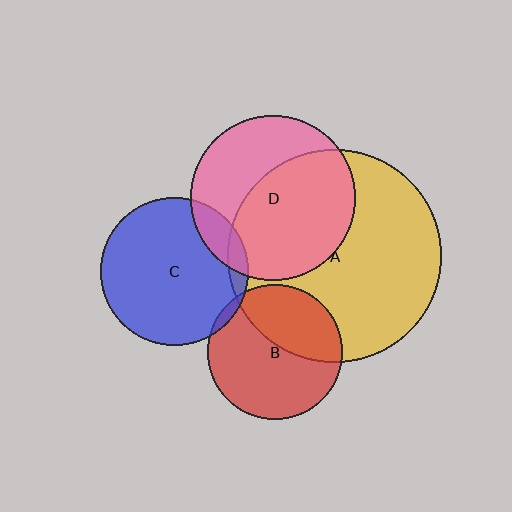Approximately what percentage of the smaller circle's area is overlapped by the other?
Approximately 5%.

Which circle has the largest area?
Circle A (yellow).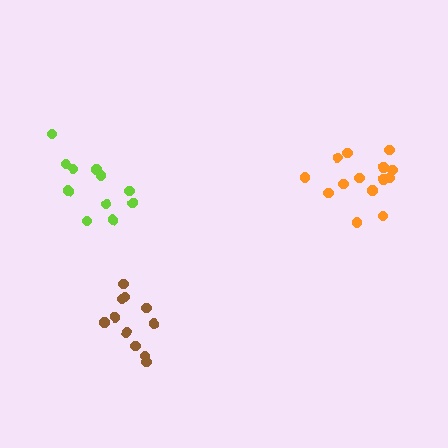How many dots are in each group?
Group 1: 11 dots, Group 2: 14 dots, Group 3: 11 dots (36 total).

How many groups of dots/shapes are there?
There are 3 groups.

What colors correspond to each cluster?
The clusters are colored: brown, orange, lime.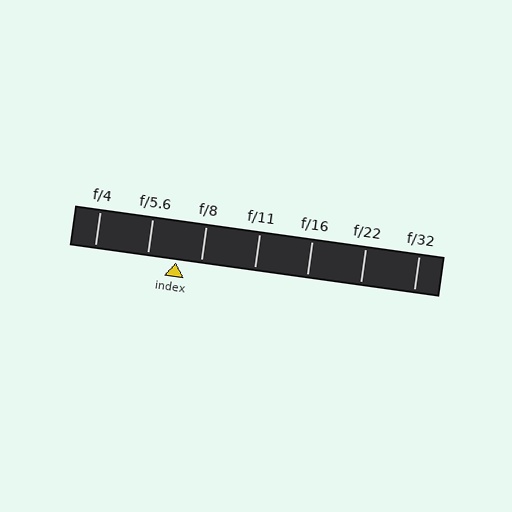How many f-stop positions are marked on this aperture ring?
There are 7 f-stop positions marked.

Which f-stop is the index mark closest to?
The index mark is closest to f/8.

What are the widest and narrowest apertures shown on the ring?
The widest aperture shown is f/4 and the narrowest is f/32.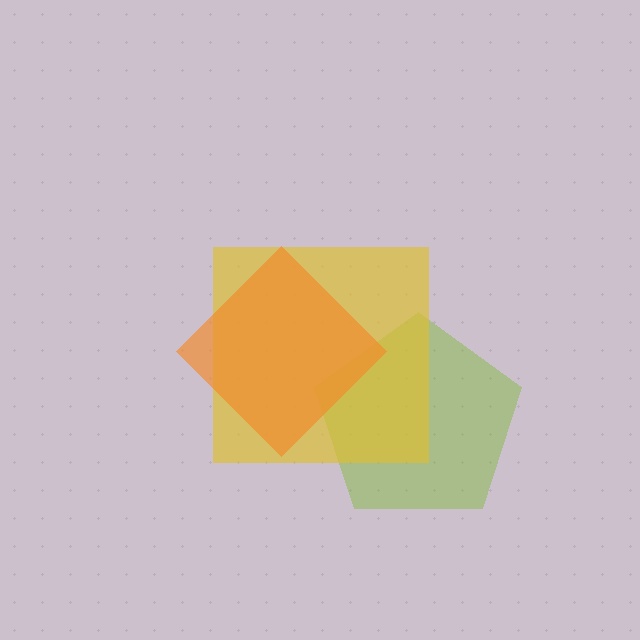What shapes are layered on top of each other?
The layered shapes are: a lime pentagon, a yellow square, an orange diamond.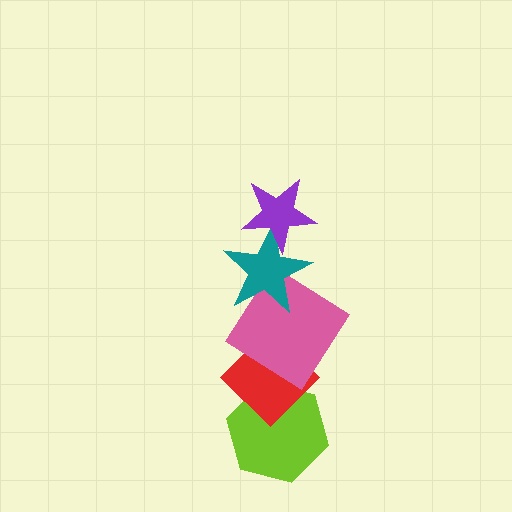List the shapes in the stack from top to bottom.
From top to bottom: the purple star, the teal star, the pink diamond, the red diamond, the lime hexagon.